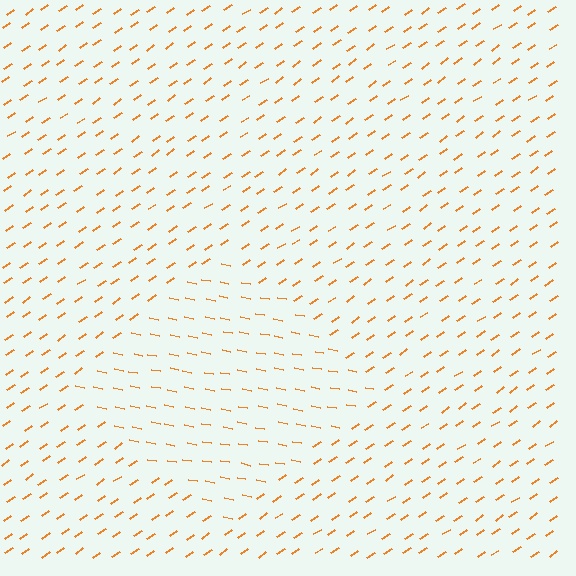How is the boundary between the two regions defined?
The boundary is defined purely by a change in line orientation (approximately 45 degrees difference). All lines are the same color and thickness.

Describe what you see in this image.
The image is filled with small orange line segments. A diamond region in the image has lines oriented differently from the surrounding lines, creating a visible texture boundary.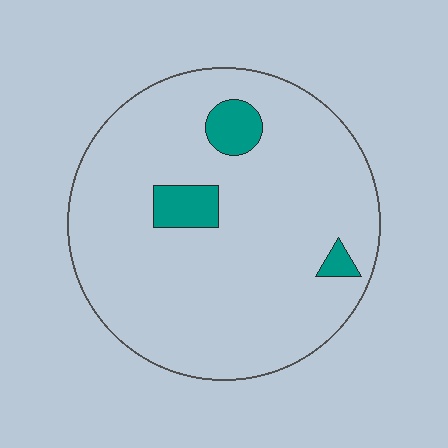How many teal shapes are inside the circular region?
3.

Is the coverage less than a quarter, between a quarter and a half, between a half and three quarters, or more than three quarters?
Less than a quarter.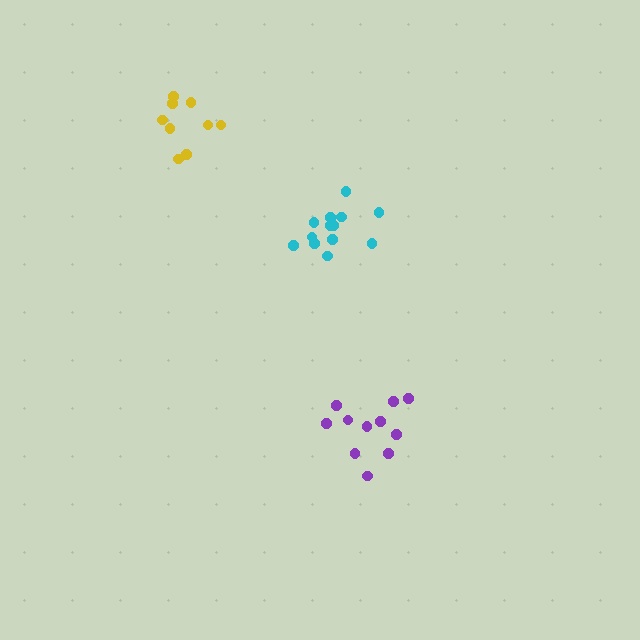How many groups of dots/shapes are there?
There are 3 groups.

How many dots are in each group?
Group 1: 9 dots, Group 2: 11 dots, Group 3: 13 dots (33 total).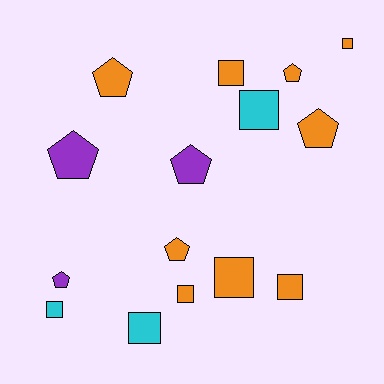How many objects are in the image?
There are 15 objects.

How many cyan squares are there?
There are 3 cyan squares.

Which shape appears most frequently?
Square, with 8 objects.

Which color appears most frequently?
Orange, with 9 objects.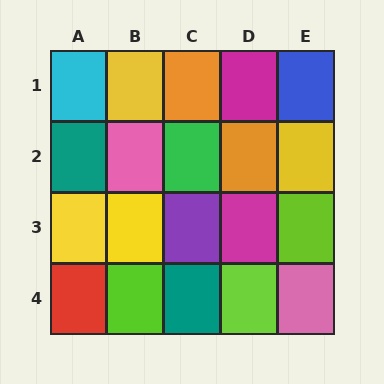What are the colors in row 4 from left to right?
Red, lime, teal, lime, pink.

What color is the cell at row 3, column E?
Lime.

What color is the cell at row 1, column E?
Blue.